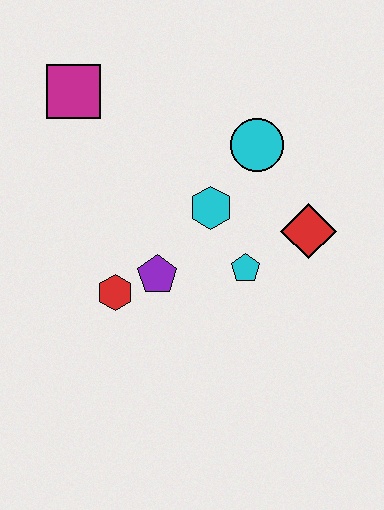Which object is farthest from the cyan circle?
The red hexagon is farthest from the cyan circle.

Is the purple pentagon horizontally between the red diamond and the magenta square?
Yes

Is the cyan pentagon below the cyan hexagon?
Yes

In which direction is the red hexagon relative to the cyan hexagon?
The red hexagon is to the left of the cyan hexagon.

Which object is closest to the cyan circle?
The cyan hexagon is closest to the cyan circle.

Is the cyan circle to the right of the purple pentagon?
Yes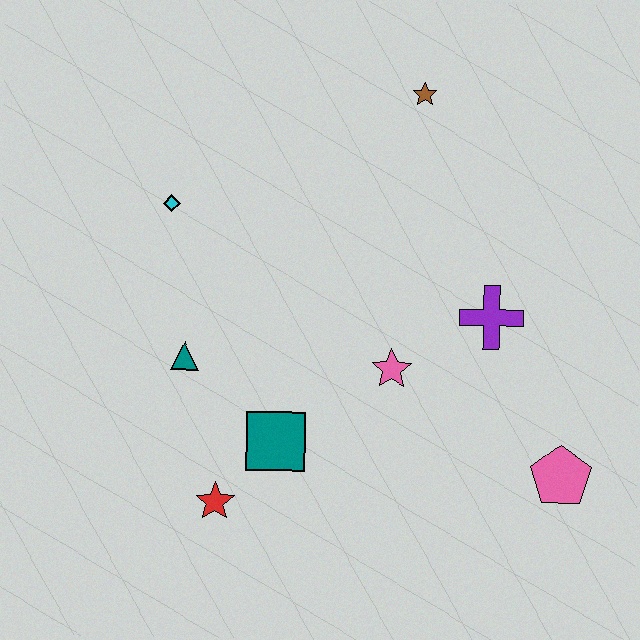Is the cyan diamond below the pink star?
No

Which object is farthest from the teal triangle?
The pink pentagon is farthest from the teal triangle.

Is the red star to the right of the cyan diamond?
Yes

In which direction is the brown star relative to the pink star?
The brown star is above the pink star.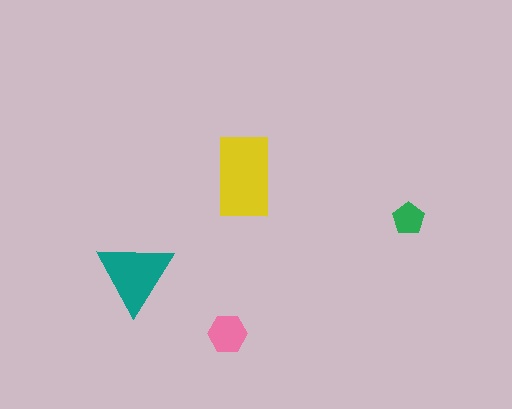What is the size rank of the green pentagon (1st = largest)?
4th.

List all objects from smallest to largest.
The green pentagon, the pink hexagon, the teal triangle, the yellow rectangle.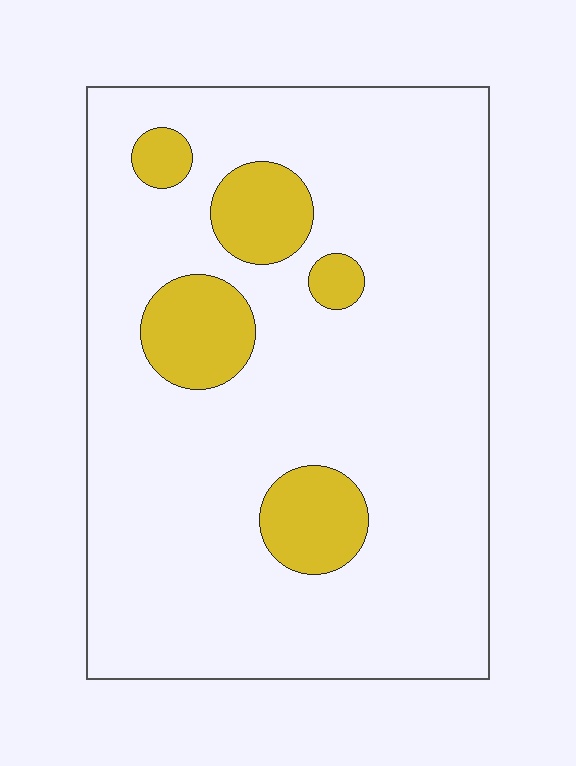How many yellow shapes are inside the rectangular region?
5.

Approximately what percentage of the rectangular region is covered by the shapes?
Approximately 15%.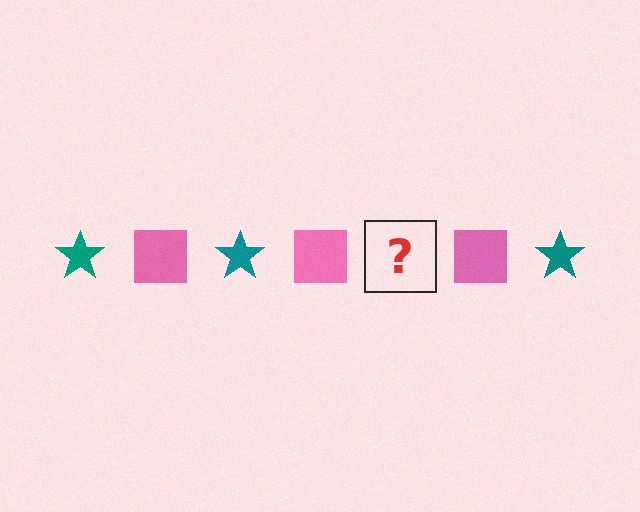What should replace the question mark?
The question mark should be replaced with a teal star.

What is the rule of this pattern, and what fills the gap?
The rule is that the pattern alternates between teal star and pink square. The gap should be filled with a teal star.